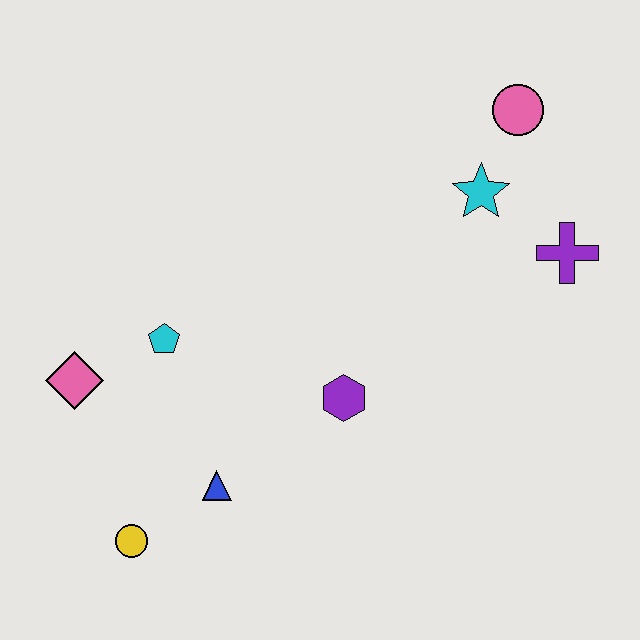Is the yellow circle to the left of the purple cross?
Yes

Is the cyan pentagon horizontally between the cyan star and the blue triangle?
No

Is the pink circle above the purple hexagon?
Yes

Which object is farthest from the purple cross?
The yellow circle is farthest from the purple cross.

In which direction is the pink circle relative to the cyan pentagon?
The pink circle is to the right of the cyan pentagon.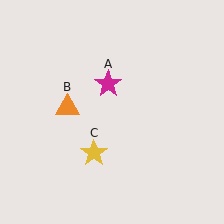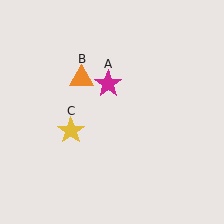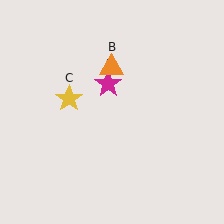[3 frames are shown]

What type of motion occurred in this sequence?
The orange triangle (object B), yellow star (object C) rotated clockwise around the center of the scene.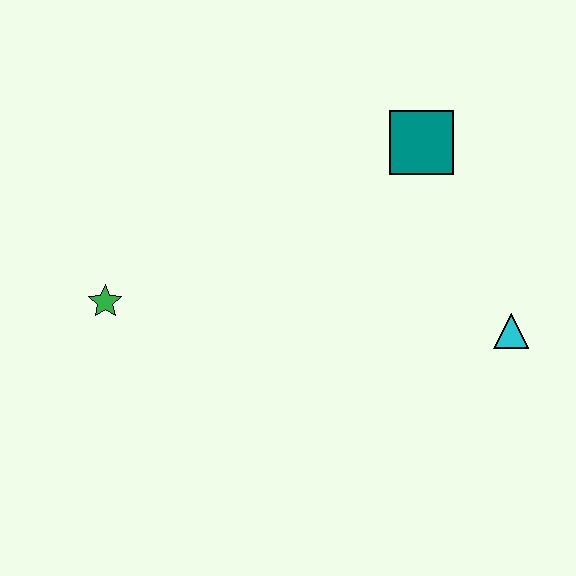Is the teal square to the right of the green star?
Yes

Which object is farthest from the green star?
The cyan triangle is farthest from the green star.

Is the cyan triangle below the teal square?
Yes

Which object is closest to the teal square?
The cyan triangle is closest to the teal square.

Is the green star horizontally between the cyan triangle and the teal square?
No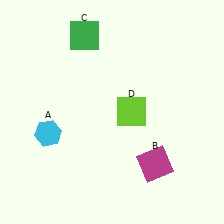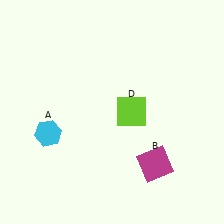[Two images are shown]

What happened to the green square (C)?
The green square (C) was removed in Image 2. It was in the top-left area of Image 1.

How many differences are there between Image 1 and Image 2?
There is 1 difference between the two images.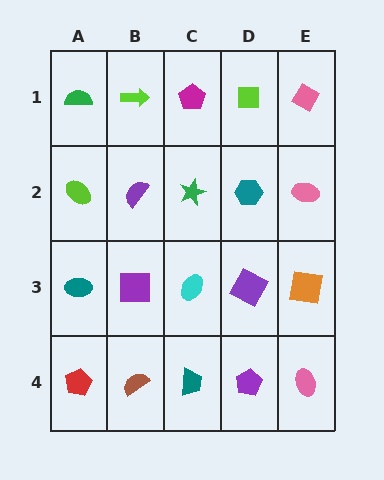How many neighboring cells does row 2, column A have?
3.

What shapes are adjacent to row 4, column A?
A teal ellipse (row 3, column A), a brown semicircle (row 4, column B).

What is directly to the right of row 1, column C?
A lime square.